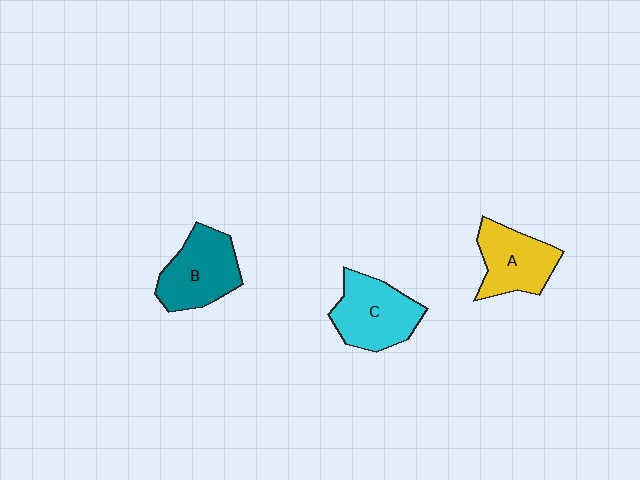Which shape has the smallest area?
Shape A (yellow).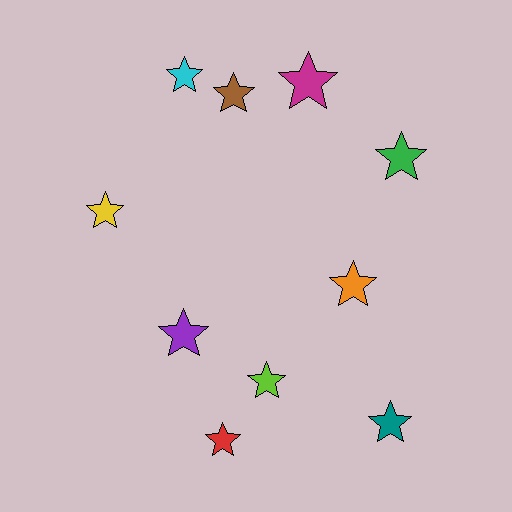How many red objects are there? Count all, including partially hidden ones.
There is 1 red object.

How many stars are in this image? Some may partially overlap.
There are 10 stars.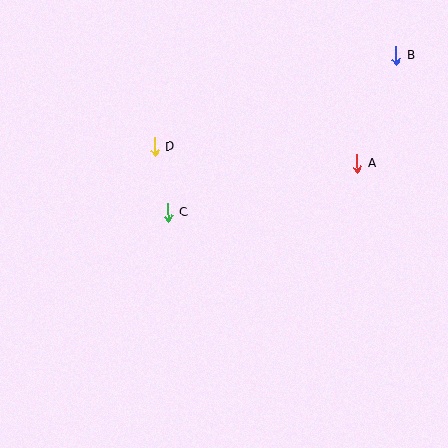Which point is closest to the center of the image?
Point C at (168, 213) is closest to the center.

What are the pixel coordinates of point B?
Point B is at (396, 55).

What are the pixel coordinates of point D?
Point D is at (155, 147).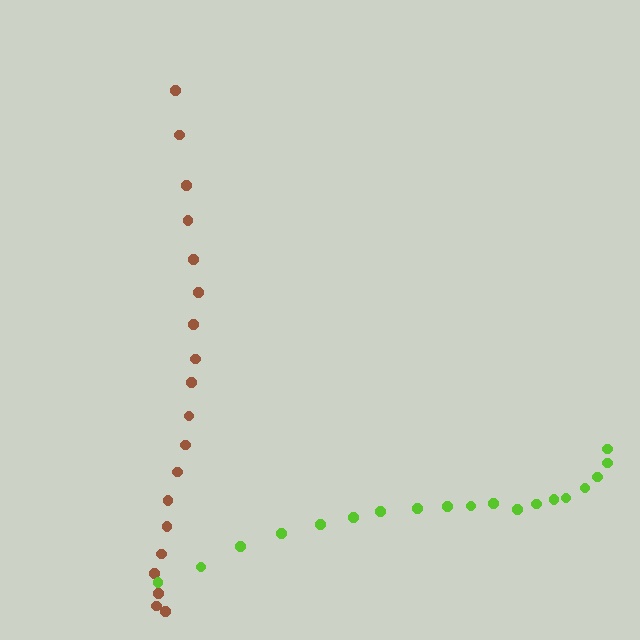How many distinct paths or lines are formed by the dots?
There are 2 distinct paths.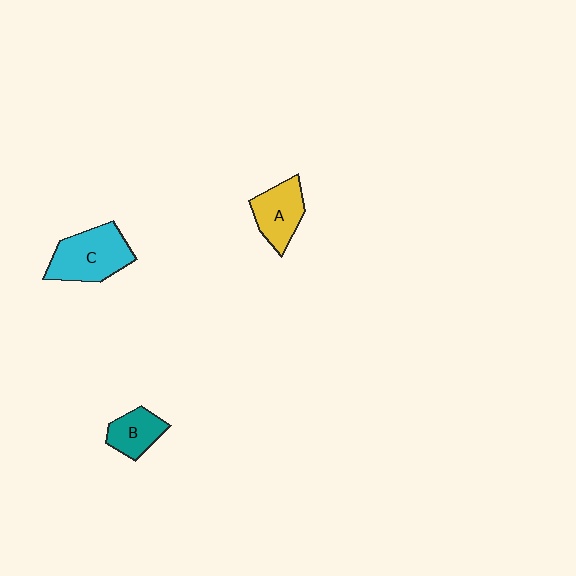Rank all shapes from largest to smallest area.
From largest to smallest: C (cyan), A (yellow), B (teal).